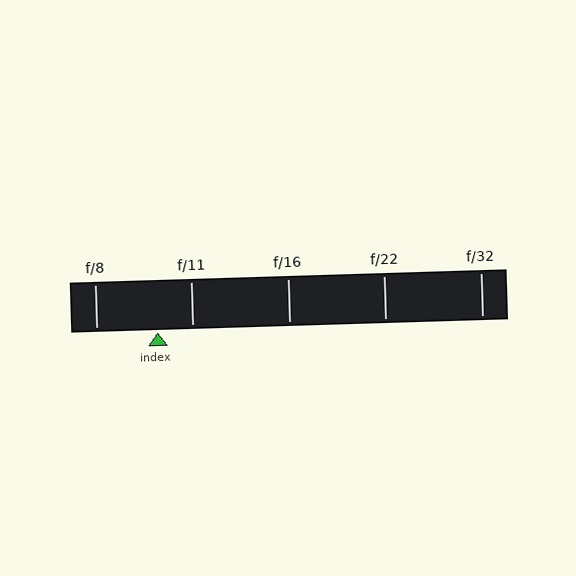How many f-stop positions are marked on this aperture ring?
There are 5 f-stop positions marked.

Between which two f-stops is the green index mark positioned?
The index mark is between f/8 and f/11.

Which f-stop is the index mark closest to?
The index mark is closest to f/11.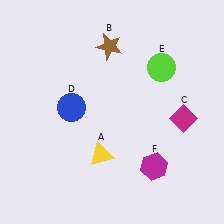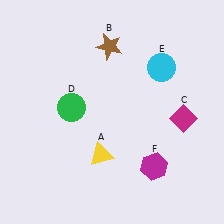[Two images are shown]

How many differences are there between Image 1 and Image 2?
There are 2 differences between the two images.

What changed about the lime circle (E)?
In Image 1, E is lime. In Image 2, it changed to cyan.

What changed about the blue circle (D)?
In Image 1, D is blue. In Image 2, it changed to green.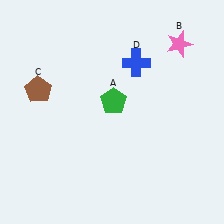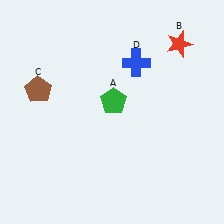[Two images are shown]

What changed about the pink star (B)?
In Image 1, B is pink. In Image 2, it changed to red.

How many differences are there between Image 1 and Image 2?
There is 1 difference between the two images.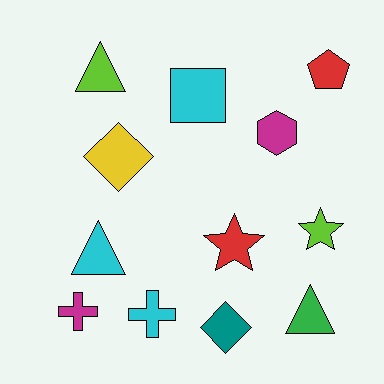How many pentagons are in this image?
There is 1 pentagon.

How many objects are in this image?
There are 12 objects.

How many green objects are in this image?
There is 1 green object.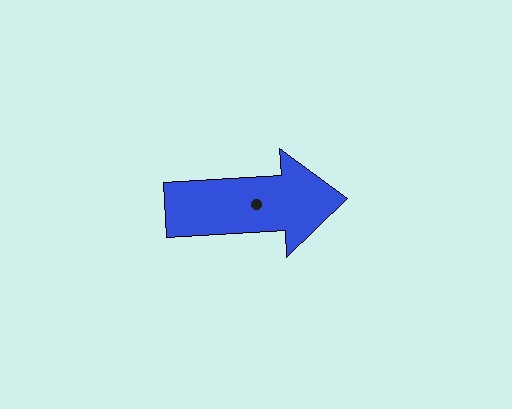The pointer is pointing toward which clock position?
Roughly 3 o'clock.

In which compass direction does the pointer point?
East.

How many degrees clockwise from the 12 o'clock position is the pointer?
Approximately 86 degrees.